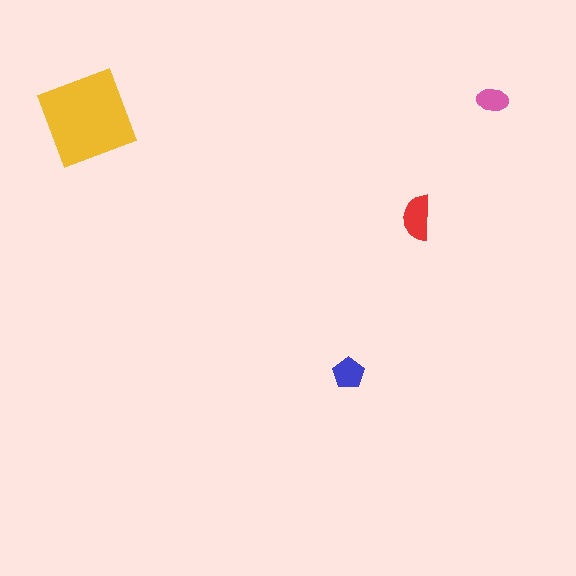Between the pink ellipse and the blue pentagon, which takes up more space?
The blue pentagon.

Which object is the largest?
The yellow square.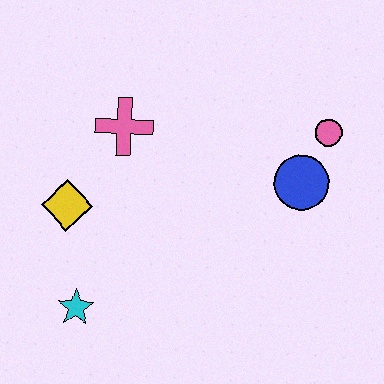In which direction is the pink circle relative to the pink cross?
The pink circle is to the right of the pink cross.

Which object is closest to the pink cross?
The yellow diamond is closest to the pink cross.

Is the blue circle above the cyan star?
Yes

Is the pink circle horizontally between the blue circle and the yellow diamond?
No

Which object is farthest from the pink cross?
The pink circle is farthest from the pink cross.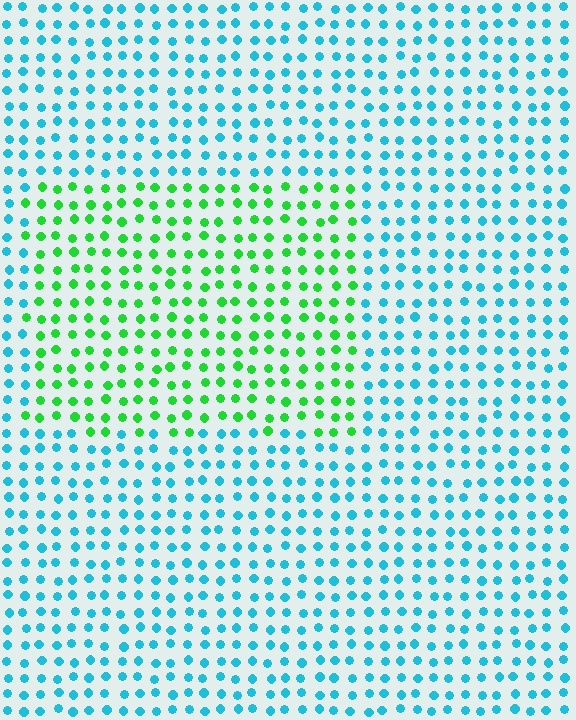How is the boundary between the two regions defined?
The boundary is defined purely by a slight shift in hue (about 62 degrees). Spacing, size, and orientation are identical on both sides.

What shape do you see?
I see a rectangle.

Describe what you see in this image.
The image is filled with small cyan elements in a uniform arrangement. A rectangle-shaped region is visible where the elements are tinted to a slightly different hue, forming a subtle color boundary.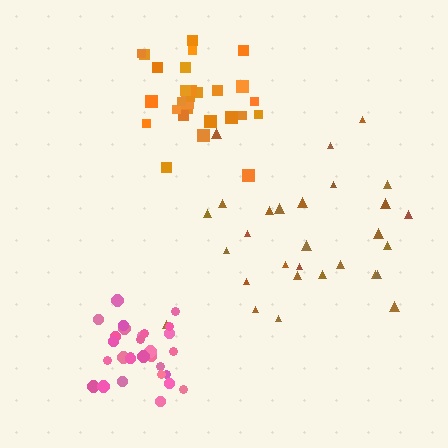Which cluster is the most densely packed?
Pink.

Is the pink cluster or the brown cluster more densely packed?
Pink.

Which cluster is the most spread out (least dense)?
Brown.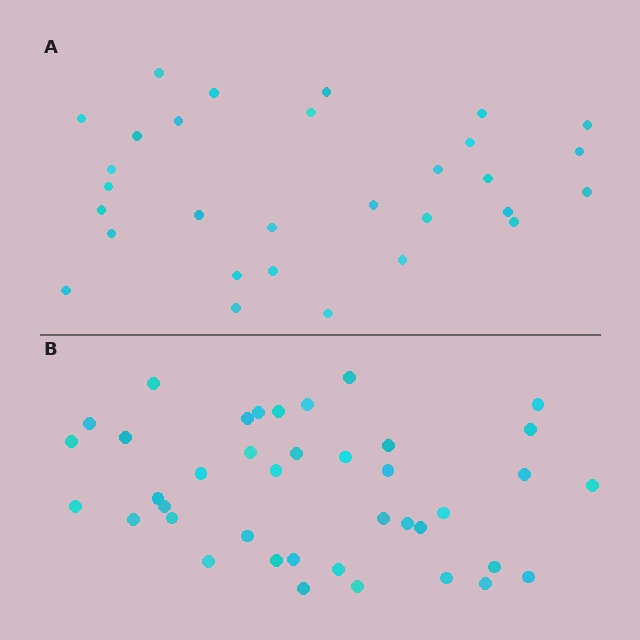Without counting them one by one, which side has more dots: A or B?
Region B (the bottom region) has more dots.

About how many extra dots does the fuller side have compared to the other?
Region B has roughly 10 or so more dots than region A.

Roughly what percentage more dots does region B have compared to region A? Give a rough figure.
About 35% more.